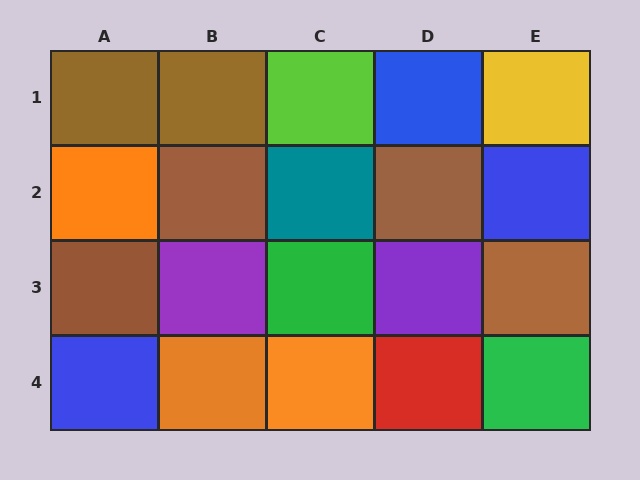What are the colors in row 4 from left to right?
Blue, orange, orange, red, green.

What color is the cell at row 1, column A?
Brown.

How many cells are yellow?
1 cell is yellow.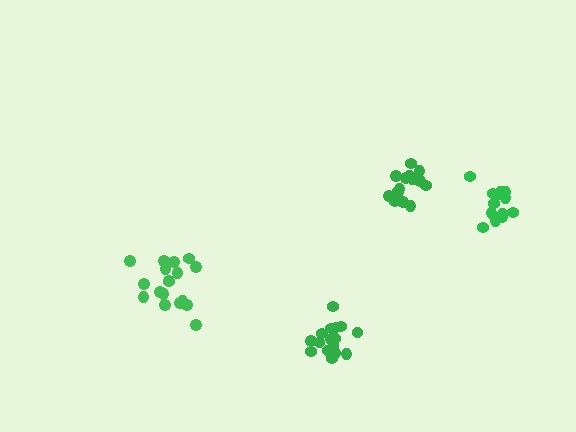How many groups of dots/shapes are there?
There are 4 groups.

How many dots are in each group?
Group 1: 18 dots, Group 2: 18 dots, Group 3: 15 dots, Group 4: 13 dots (64 total).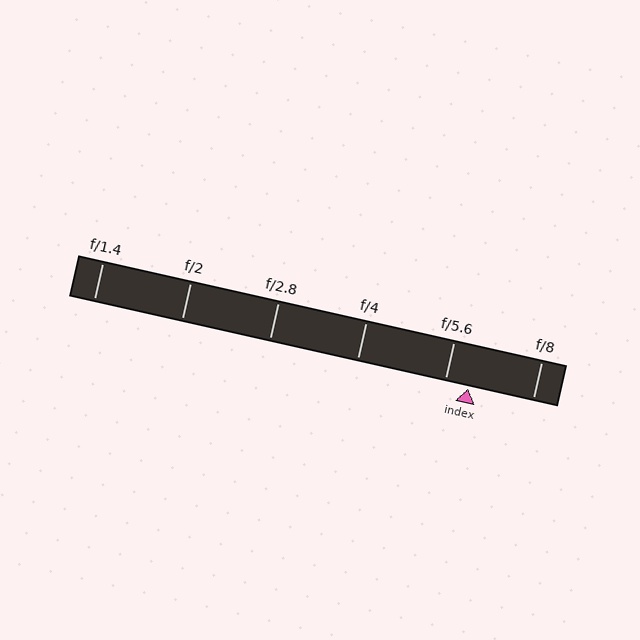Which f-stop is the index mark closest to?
The index mark is closest to f/5.6.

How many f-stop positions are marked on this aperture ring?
There are 6 f-stop positions marked.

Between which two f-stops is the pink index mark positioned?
The index mark is between f/5.6 and f/8.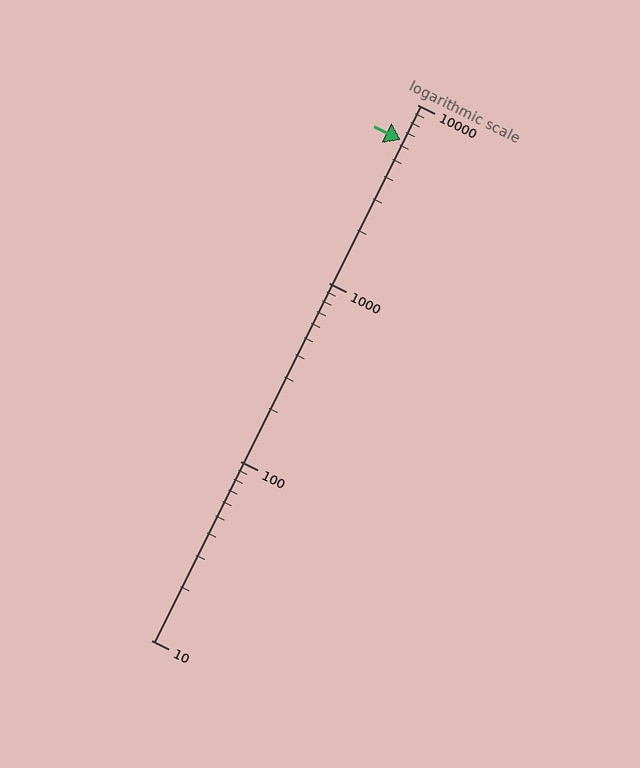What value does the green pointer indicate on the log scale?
The pointer indicates approximately 6300.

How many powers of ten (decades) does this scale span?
The scale spans 3 decades, from 10 to 10000.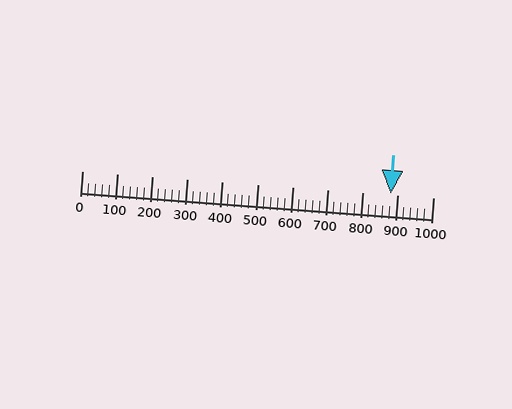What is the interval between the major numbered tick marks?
The major tick marks are spaced 100 units apart.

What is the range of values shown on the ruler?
The ruler shows values from 0 to 1000.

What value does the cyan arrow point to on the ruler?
The cyan arrow points to approximately 880.